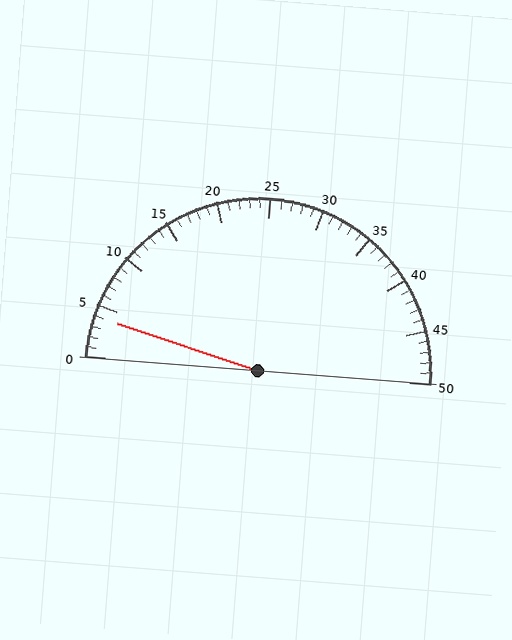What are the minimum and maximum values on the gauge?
The gauge ranges from 0 to 50.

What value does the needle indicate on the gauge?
The needle indicates approximately 4.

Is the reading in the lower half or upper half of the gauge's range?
The reading is in the lower half of the range (0 to 50).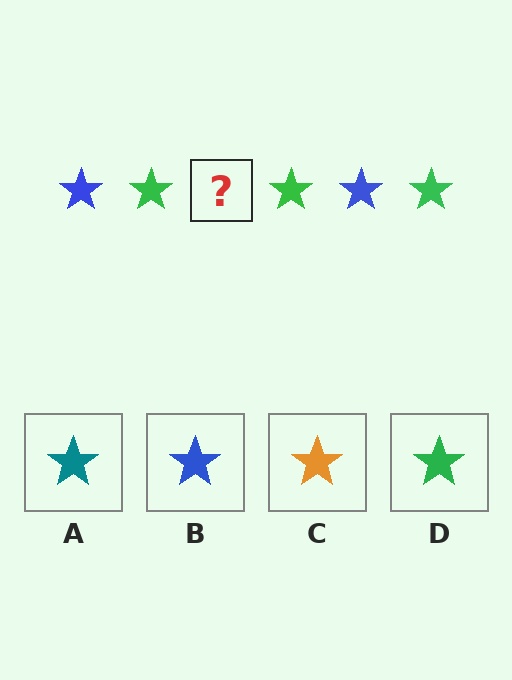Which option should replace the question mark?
Option B.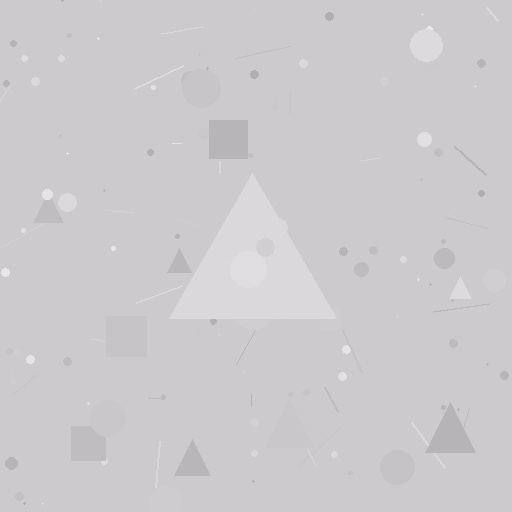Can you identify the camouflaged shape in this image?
The camouflaged shape is a triangle.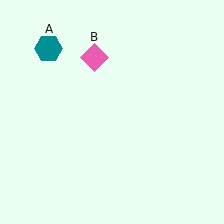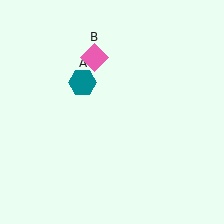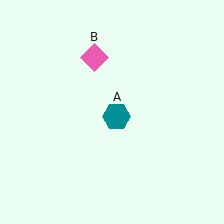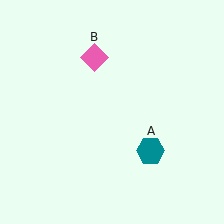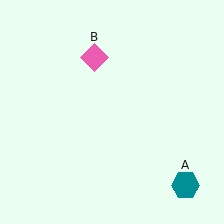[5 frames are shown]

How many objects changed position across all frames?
1 object changed position: teal hexagon (object A).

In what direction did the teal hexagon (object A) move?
The teal hexagon (object A) moved down and to the right.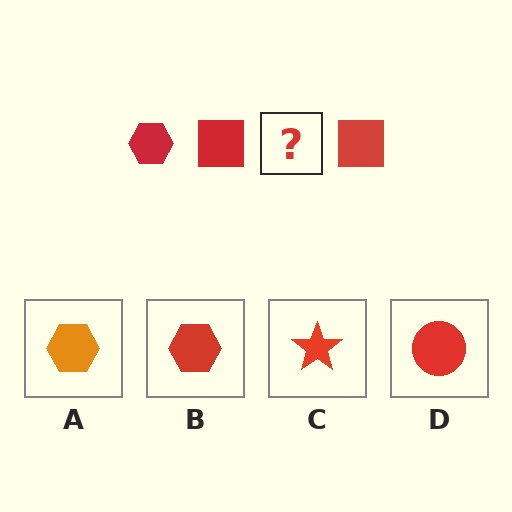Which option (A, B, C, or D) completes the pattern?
B.